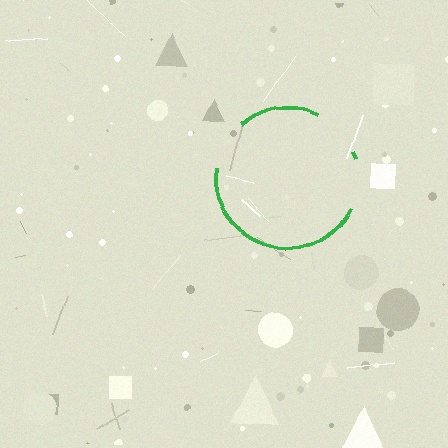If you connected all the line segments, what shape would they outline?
They would outline a circle.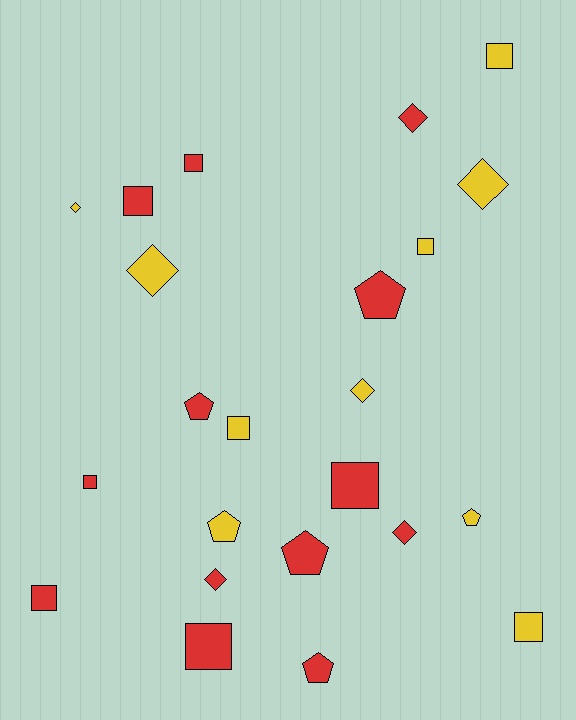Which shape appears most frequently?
Square, with 10 objects.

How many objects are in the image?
There are 23 objects.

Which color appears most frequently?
Red, with 13 objects.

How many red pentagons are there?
There are 4 red pentagons.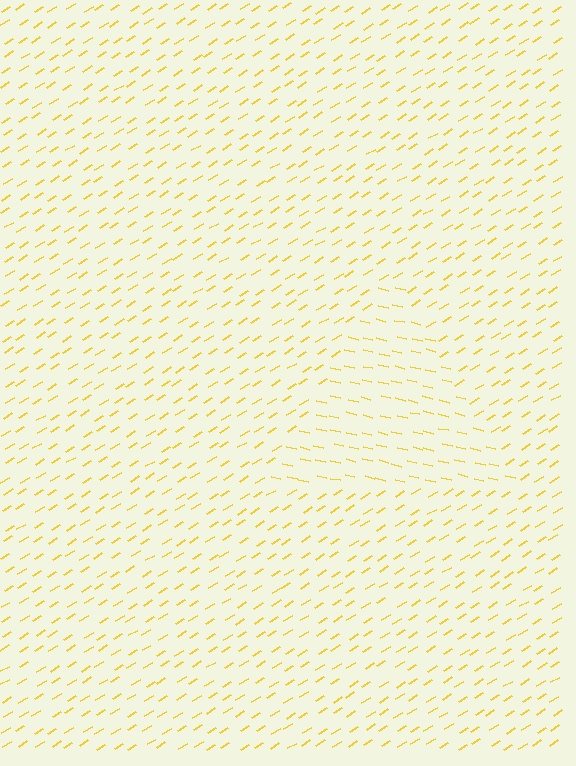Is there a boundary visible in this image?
Yes, there is a texture boundary formed by a change in line orientation.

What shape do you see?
I see a triangle.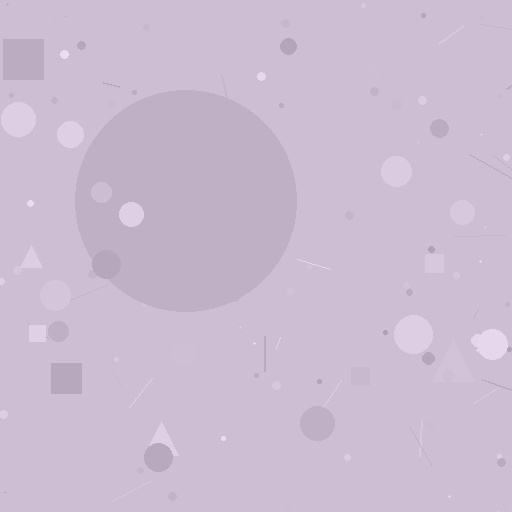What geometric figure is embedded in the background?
A circle is embedded in the background.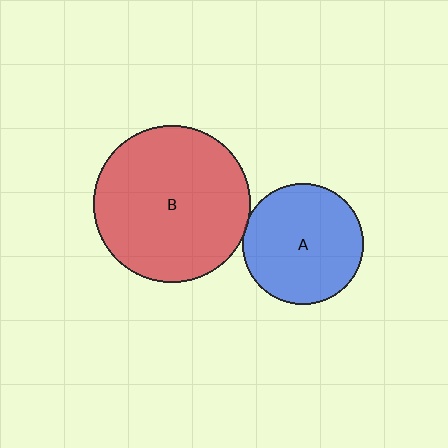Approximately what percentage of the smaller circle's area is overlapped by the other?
Approximately 5%.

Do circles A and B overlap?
Yes.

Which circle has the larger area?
Circle B (red).